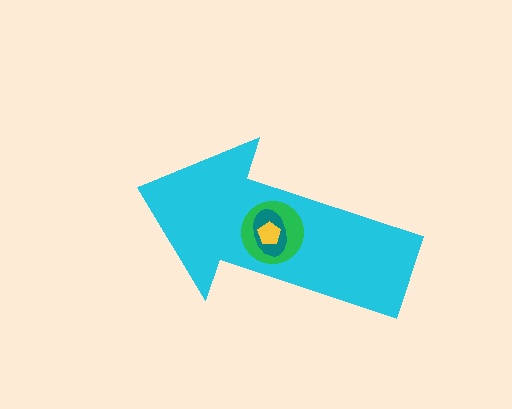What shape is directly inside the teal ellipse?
The yellow pentagon.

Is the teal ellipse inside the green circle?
Yes.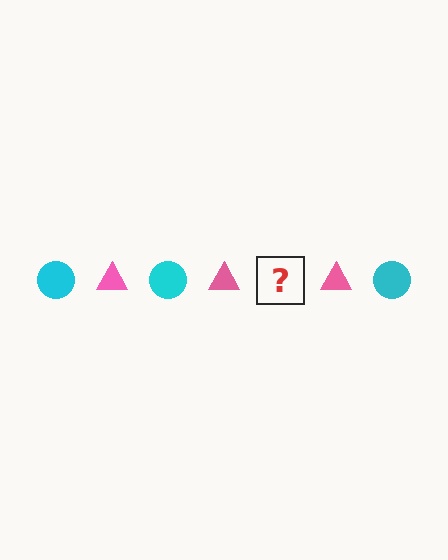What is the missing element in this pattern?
The missing element is a cyan circle.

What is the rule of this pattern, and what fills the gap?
The rule is that the pattern alternates between cyan circle and pink triangle. The gap should be filled with a cyan circle.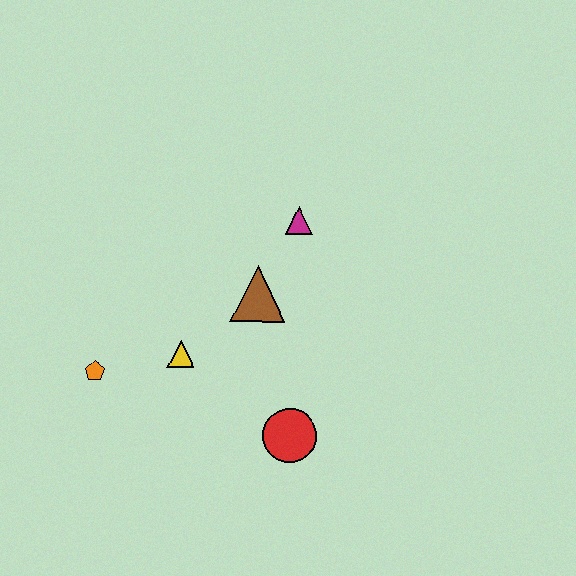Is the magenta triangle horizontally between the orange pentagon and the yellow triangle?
No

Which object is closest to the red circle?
The yellow triangle is closest to the red circle.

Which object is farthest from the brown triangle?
The orange pentagon is farthest from the brown triangle.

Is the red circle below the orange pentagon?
Yes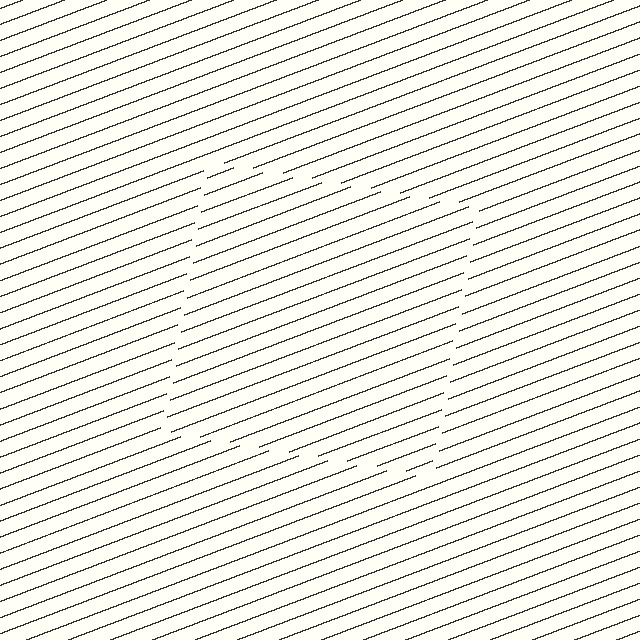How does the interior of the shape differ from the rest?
The interior of the shape contains the same grating, shifted by half a period — the contour is defined by the phase discontinuity where line-ends from the inner and outer gratings abut.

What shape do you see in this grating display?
An illusory square. The interior of the shape contains the same grating, shifted by half a period — the contour is defined by the phase discontinuity where line-ends from the inner and outer gratings abut.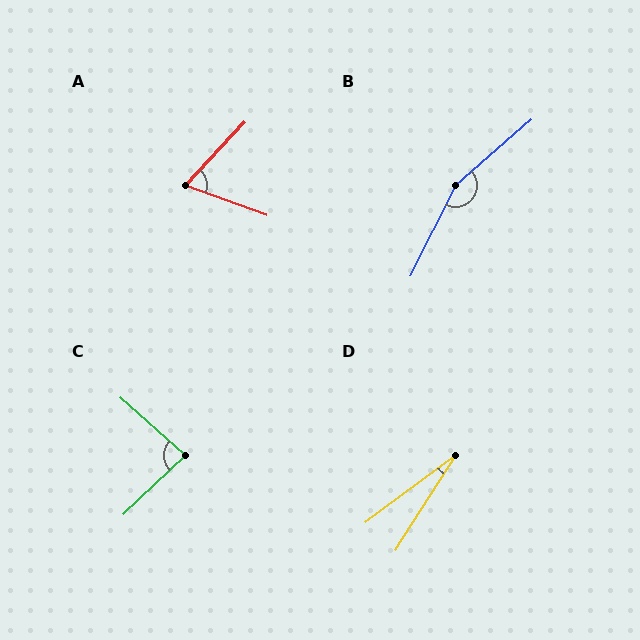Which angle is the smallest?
D, at approximately 21 degrees.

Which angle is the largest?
B, at approximately 158 degrees.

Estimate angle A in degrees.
Approximately 67 degrees.